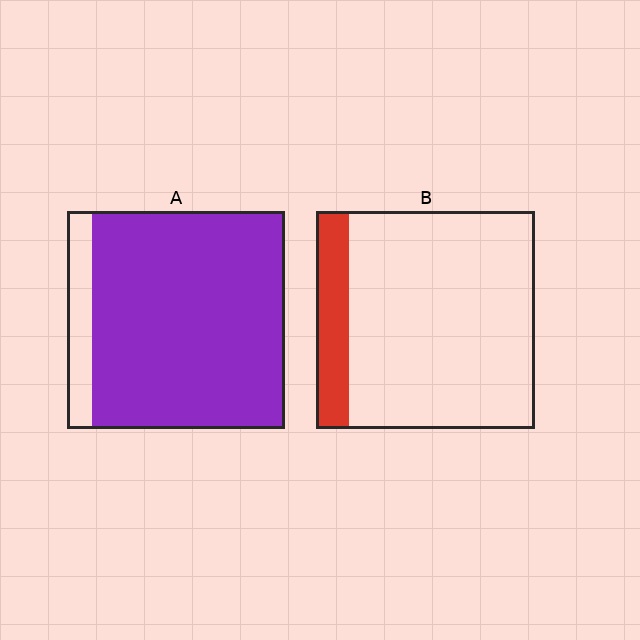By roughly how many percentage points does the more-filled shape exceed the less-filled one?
By roughly 75 percentage points (A over B).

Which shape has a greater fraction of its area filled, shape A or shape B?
Shape A.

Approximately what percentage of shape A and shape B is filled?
A is approximately 90% and B is approximately 15%.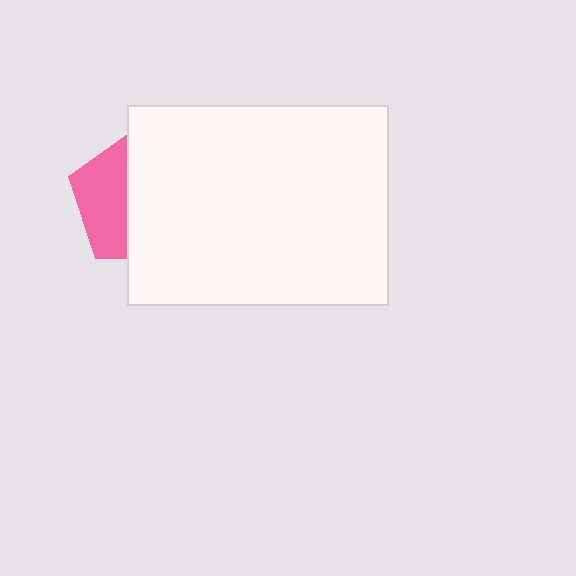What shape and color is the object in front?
The object in front is a white rectangle.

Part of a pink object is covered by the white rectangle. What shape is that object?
It is a pentagon.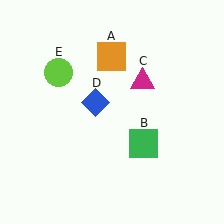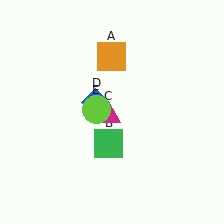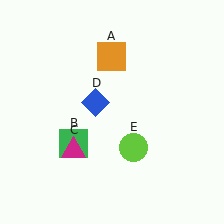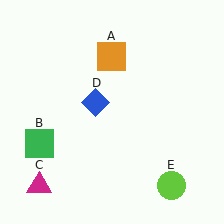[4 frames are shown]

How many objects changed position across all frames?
3 objects changed position: green square (object B), magenta triangle (object C), lime circle (object E).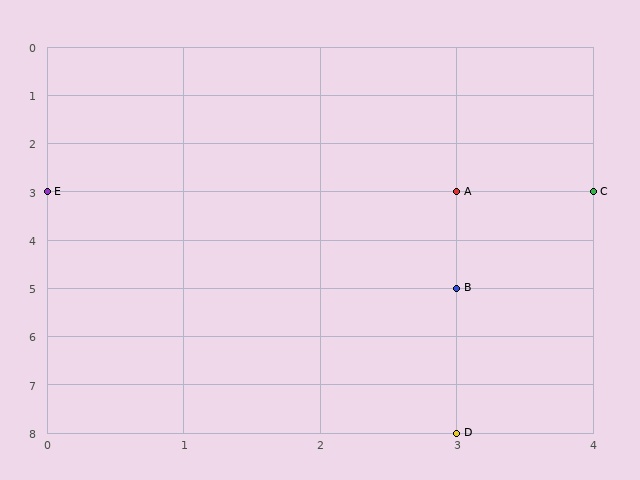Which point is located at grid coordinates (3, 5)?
Point B is at (3, 5).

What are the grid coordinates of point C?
Point C is at grid coordinates (4, 3).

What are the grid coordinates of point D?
Point D is at grid coordinates (3, 8).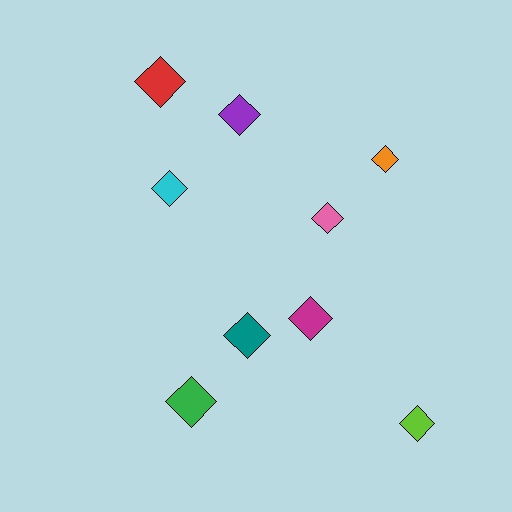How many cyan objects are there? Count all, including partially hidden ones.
There is 1 cyan object.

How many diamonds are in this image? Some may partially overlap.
There are 9 diamonds.